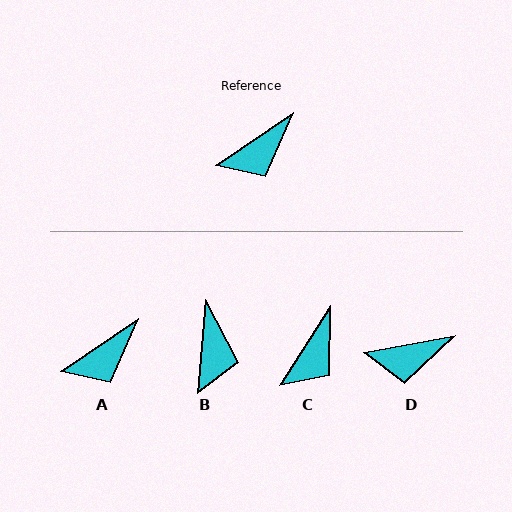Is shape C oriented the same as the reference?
No, it is off by about 23 degrees.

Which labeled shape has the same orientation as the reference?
A.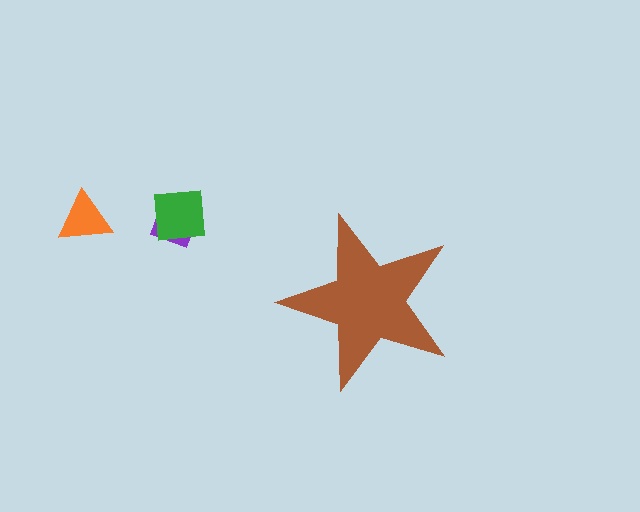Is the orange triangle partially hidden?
No, the orange triangle is fully visible.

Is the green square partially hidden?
No, the green square is fully visible.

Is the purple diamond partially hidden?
No, the purple diamond is fully visible.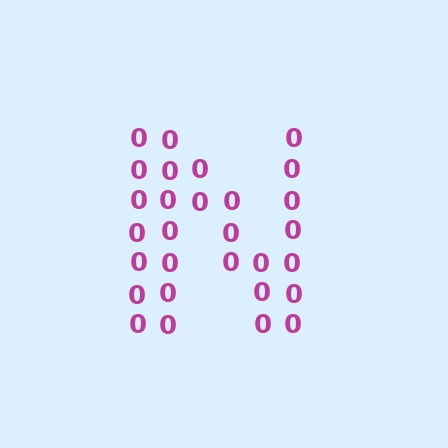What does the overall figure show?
The overall figure shows the letter N.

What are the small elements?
The small elements are digit 0's.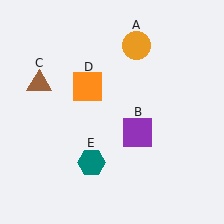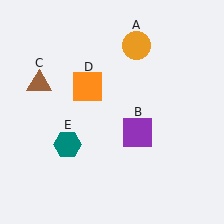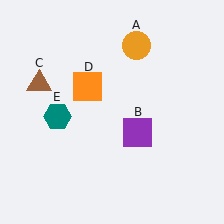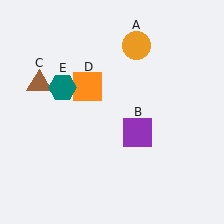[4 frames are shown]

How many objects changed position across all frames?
1 object changed position: teal hexagon (object E).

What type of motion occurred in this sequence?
The teal hexagon (object E) rotated clockwise around the center of the scene.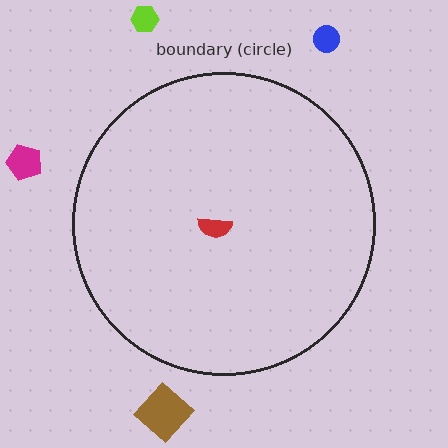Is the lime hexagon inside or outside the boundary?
Outside.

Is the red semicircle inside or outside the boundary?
Inside.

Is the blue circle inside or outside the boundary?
Outside.